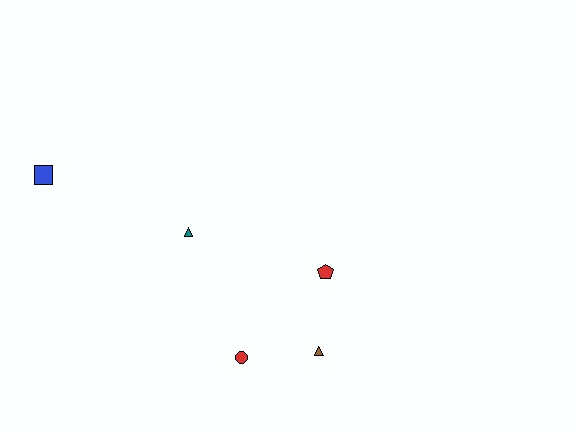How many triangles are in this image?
There are 2 triangles.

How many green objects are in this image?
There are no green objects.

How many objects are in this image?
There are 5 objects.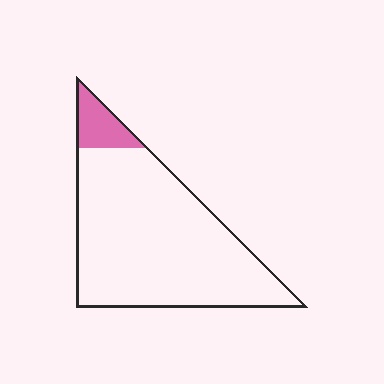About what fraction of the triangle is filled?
About one tenth (1/10).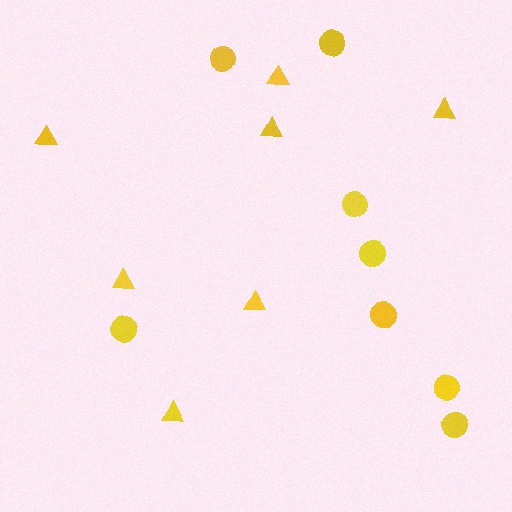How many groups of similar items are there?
There are 2 groups: one group of triangles (7) and one group of circles (8).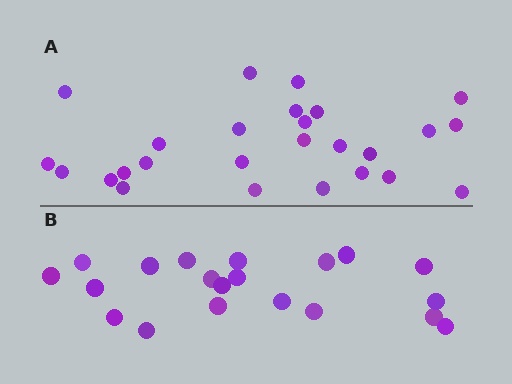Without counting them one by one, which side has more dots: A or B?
Region A (the top region) has more dots.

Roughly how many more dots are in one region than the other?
Region A has about 6 more dots than region B.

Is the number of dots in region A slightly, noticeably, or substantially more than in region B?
Region A has noticeably more, but not dramatically so. The ratio is roughly 1.3 to 1.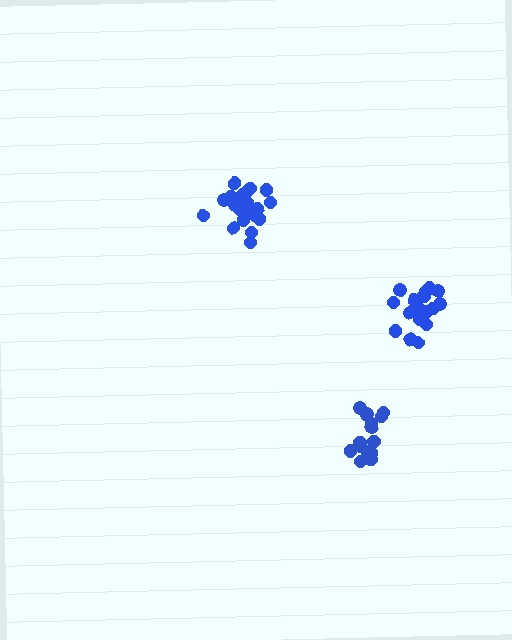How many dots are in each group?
Group 1: 21 dots, Group 2: 15 dots, Group 3: 17 dots (53 total).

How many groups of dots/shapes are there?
There are 3 groups.